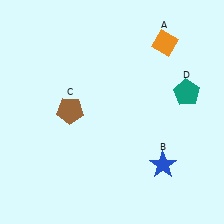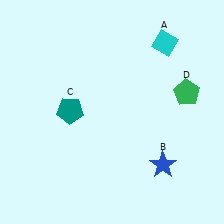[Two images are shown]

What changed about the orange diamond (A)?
In Image 1, A is orange. In Image 2, it changed to cyan.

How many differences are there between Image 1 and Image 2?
There are 3 differences between the two images.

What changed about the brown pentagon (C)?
In Image 1, C is brown. In Image 2, it changed to teal.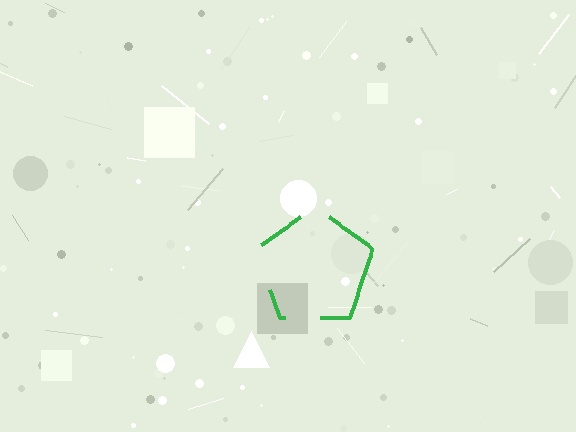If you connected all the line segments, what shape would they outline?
They would outline a pentagon.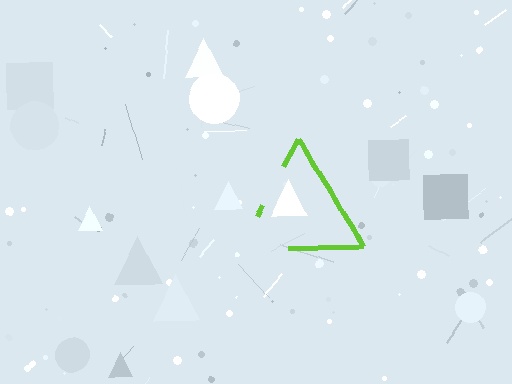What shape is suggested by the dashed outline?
The dashed outline suggests a triangle.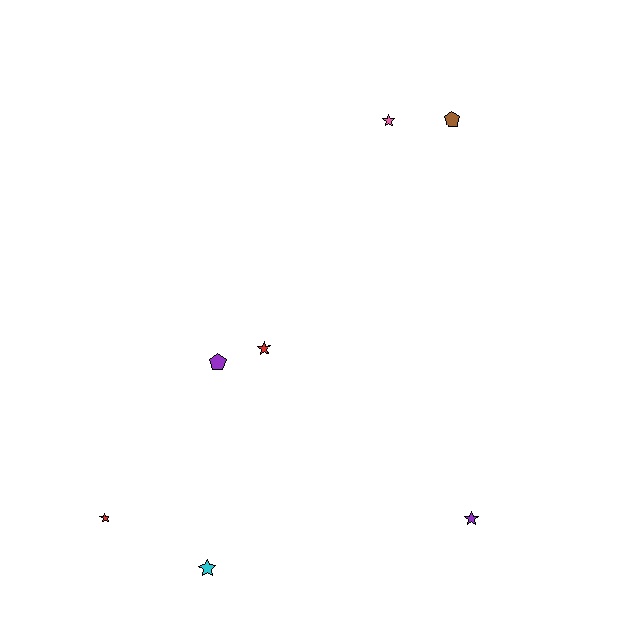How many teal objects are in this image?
There are no teal objects.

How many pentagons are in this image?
There are 2 pentagons.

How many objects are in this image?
There are 7 objects.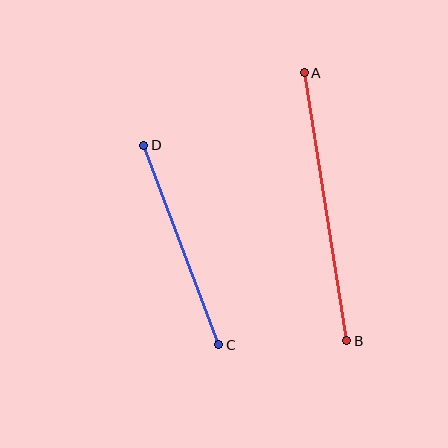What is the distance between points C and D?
The distance is approximately 213 pixels.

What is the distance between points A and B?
The distance is approximately 271 pixels.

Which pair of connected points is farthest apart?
Points A and B are farthest apart.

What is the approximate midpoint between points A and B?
The midpoint is at approximately (325, 207) pixels.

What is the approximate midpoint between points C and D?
The midpoint is at approximately (181, 245) pixels.